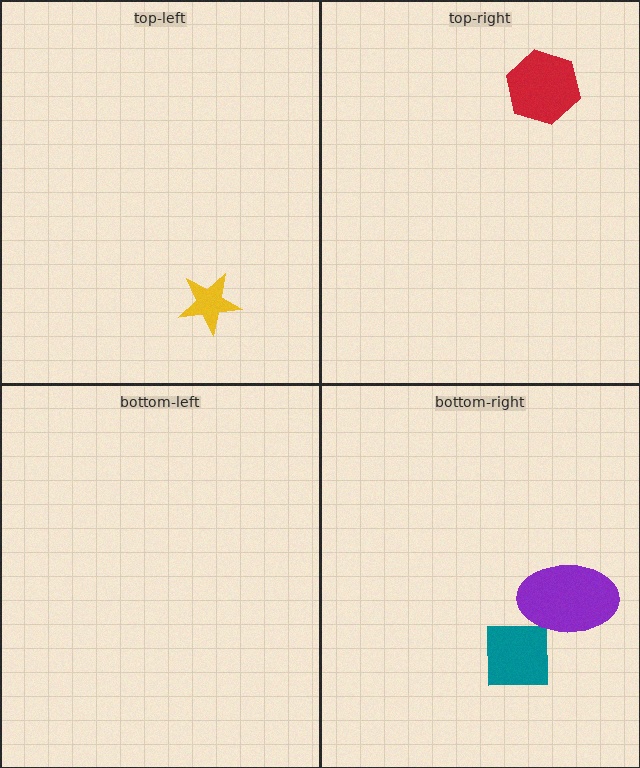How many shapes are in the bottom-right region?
2.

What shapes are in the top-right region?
The red hexagon.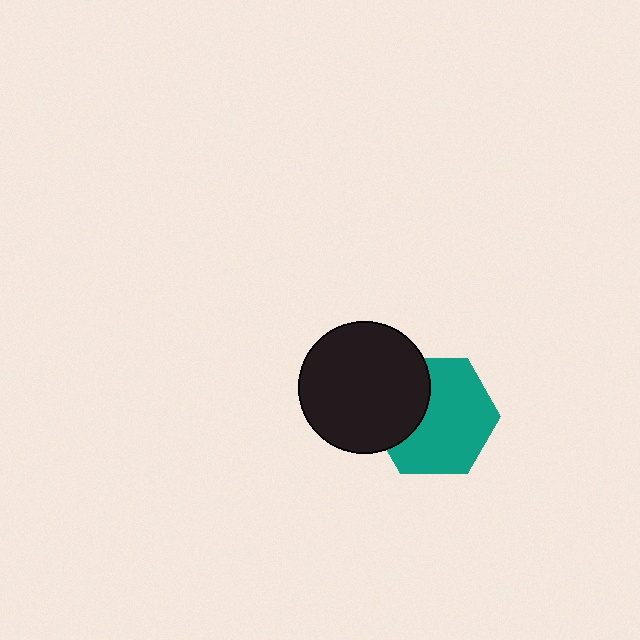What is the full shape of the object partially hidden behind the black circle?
The partially hidden object is a teal hexagon.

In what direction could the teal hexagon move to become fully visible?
The teal hexagon could move right. That would shift it out from behind the black circle entirely.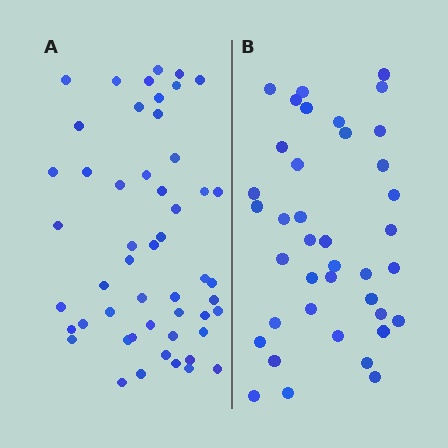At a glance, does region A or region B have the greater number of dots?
Region A (the left region) has more dots.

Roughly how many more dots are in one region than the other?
Region A has roughly 12 or so more dots than region B.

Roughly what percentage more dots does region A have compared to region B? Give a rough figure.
About 30% more.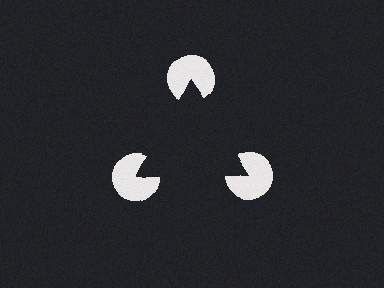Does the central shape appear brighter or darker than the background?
It typically appears slightly darker than the background, even though no actual brightness change is drawn.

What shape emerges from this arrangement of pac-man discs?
An illusory triangle — its edges are inferred from the aligned wedge cuts in the pac-man discs, not physically drawn.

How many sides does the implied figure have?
3 sides.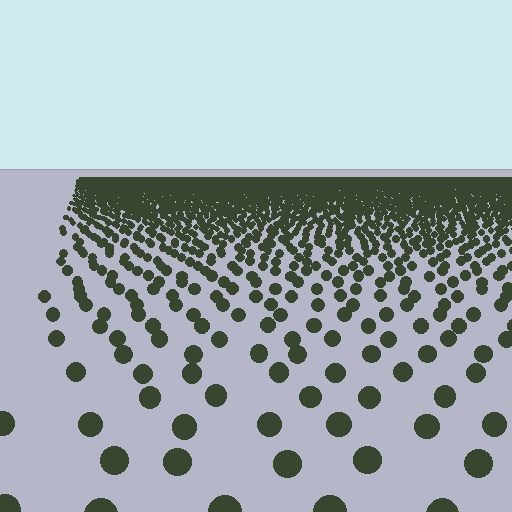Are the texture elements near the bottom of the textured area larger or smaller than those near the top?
Larger. Near the bottom, elements are closer to the viewer and appear at a bigger on-screen size.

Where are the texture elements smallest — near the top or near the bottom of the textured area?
Near the top.